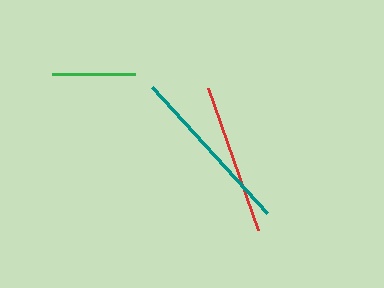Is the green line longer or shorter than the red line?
The red line is longer than the green line.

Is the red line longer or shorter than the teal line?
The teal line is longer than the red line.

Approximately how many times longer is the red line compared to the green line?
The red line is approximately 1.8 times the length of the green line.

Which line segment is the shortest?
The green line is the shortest at approximately 84 pixels.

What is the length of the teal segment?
The teal segment is approximately 170 pixels long.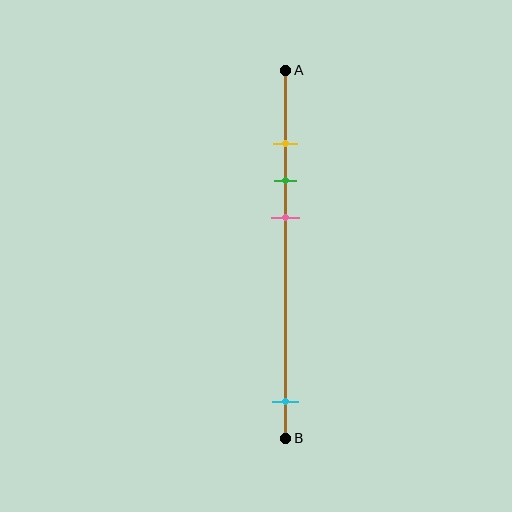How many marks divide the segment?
There are 4 marks dividing the segment.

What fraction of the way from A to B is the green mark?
The green mark is approximately 30% (0.3) of the way from A to B.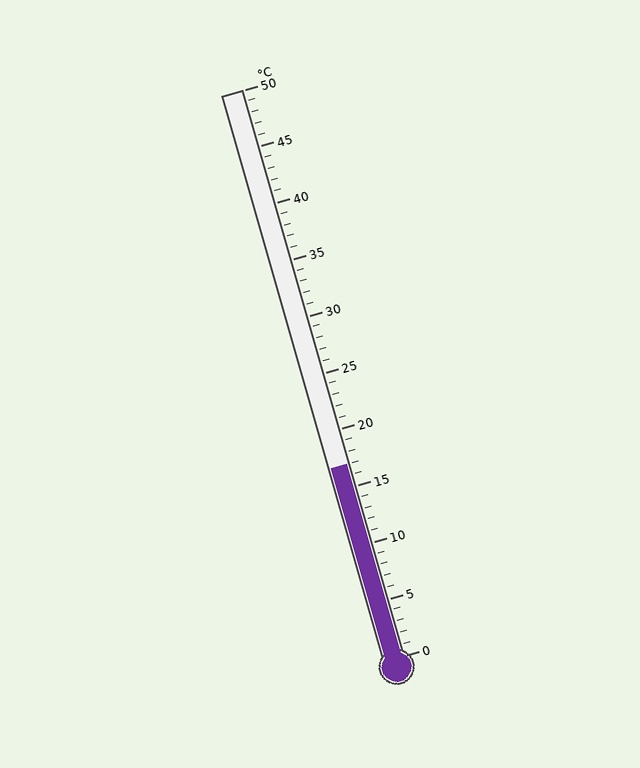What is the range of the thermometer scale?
The thermometer scale ranges from 0°C to 50°C.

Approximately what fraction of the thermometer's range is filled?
The thermometer is filled to approximately 35% of its range.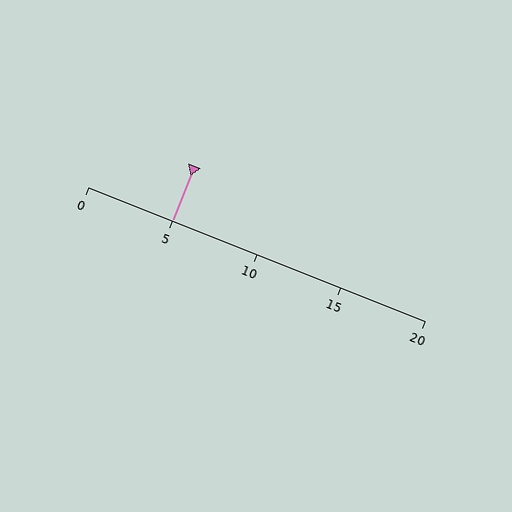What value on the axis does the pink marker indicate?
The marker indicates approximately 5.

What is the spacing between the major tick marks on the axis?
The major ticks are spaced 5 apart.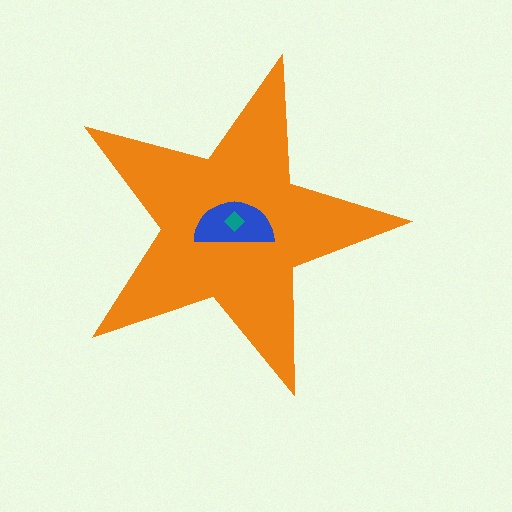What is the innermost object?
The teal diamond.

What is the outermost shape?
The orange star.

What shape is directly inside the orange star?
The blue semicircle.